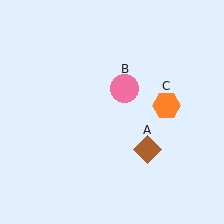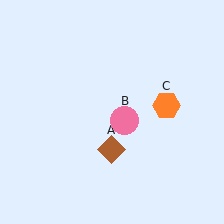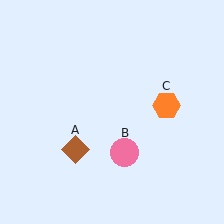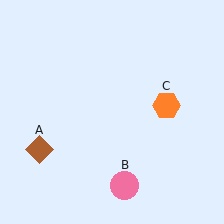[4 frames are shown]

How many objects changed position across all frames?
2 objects changed position: brown diamond (object A), pink circle (object B).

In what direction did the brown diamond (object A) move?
The brown diamond (object A) moved left.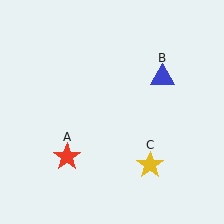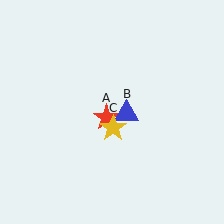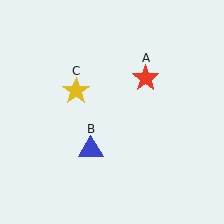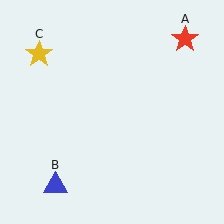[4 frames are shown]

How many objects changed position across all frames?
3 objects changed position: red star (object A), blue triangle (object B), yellow star (object C).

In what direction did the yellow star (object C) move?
The yellow star (object C) moved up and to the left.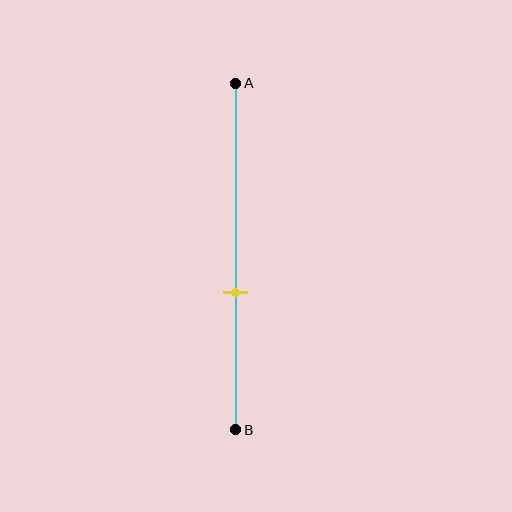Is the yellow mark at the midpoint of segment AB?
No, the mark is at about 60% from A, not at the 50% midpoint.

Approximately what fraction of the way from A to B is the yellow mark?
The yellow mark is approximately 60% of the way from A to B.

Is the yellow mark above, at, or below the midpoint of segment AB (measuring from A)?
The yellow mark is below the midpoint of segment AB.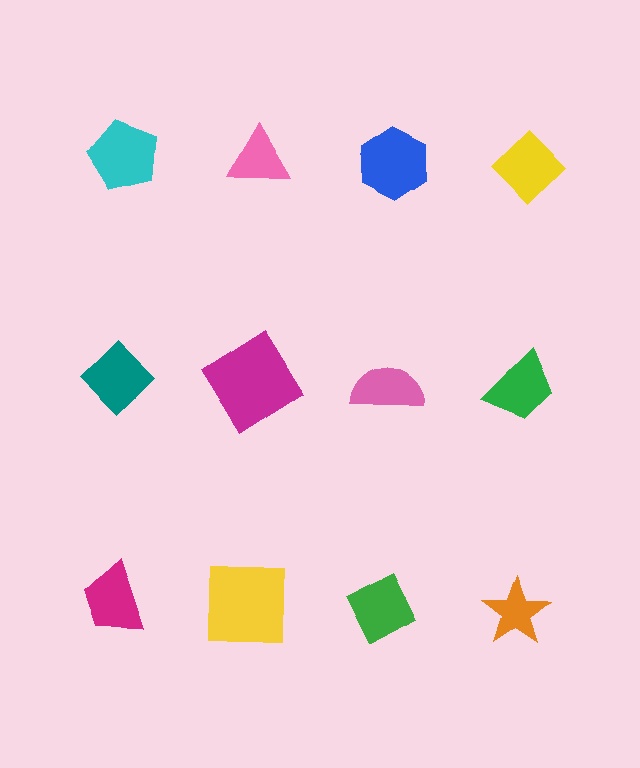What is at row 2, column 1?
A teal diamond.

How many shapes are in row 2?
4 shapes.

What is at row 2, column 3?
A pink semicircle.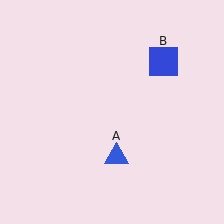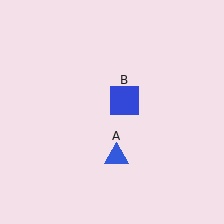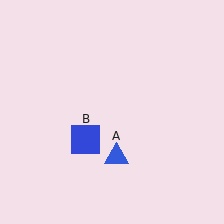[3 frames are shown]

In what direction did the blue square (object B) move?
The blue square (object B) moved down and to the left.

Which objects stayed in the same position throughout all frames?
Blue triangle (object A) remained stationary.